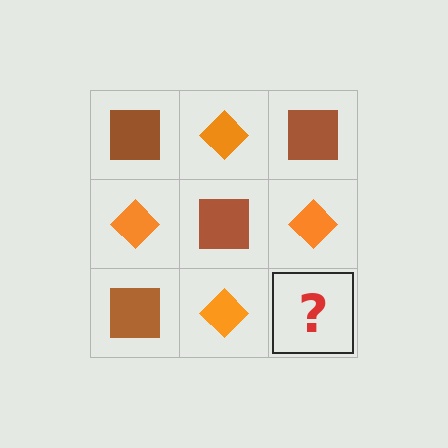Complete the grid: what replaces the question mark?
The question mark should be replaced with a brown square.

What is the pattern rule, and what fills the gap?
The rule is that it alternates brown square and orange diamond in a checkerboard pattern. The gap should be filled with a brown square.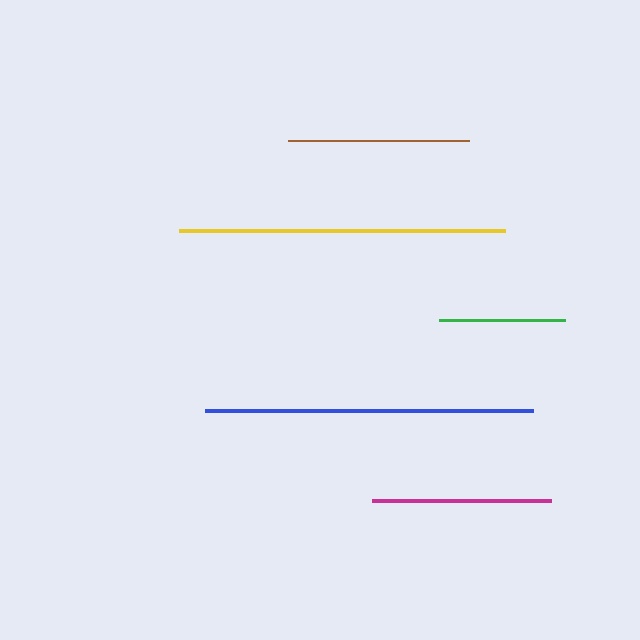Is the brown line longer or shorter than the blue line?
The blue line is longer than the brown line.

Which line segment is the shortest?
The green line is the shortest at approximately 125 pixels.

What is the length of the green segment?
The green segment is approximately 125 pixels long.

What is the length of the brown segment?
The brown segment is approximately 182 pixels long.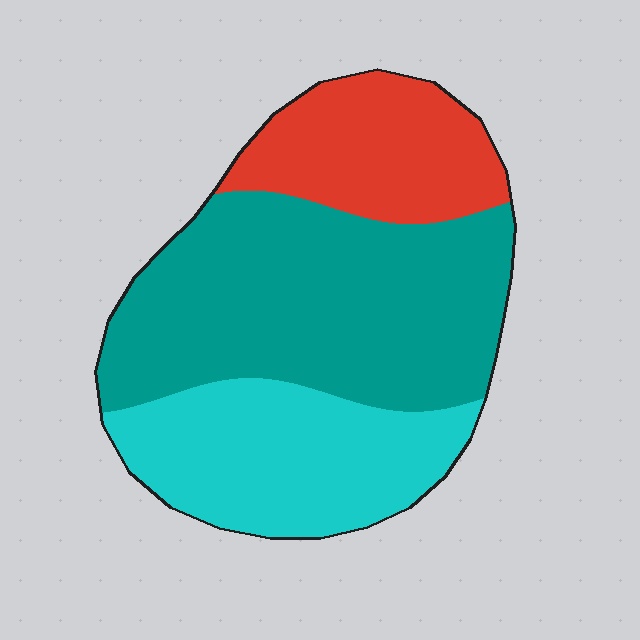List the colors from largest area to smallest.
From largest to smallest: teal, cyan, red.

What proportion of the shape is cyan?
Cyan takes up about one third (1/3) of the shape.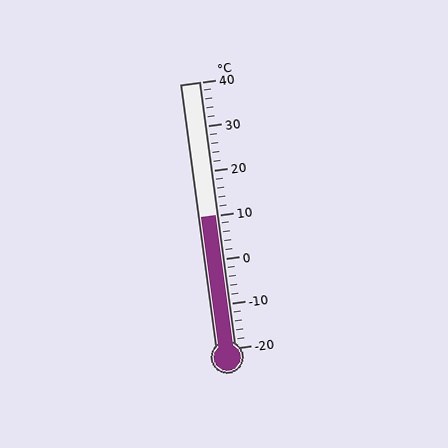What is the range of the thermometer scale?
The thermometer scale ranges from -20°C to 40°C.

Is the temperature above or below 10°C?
The temperature is at 10°C.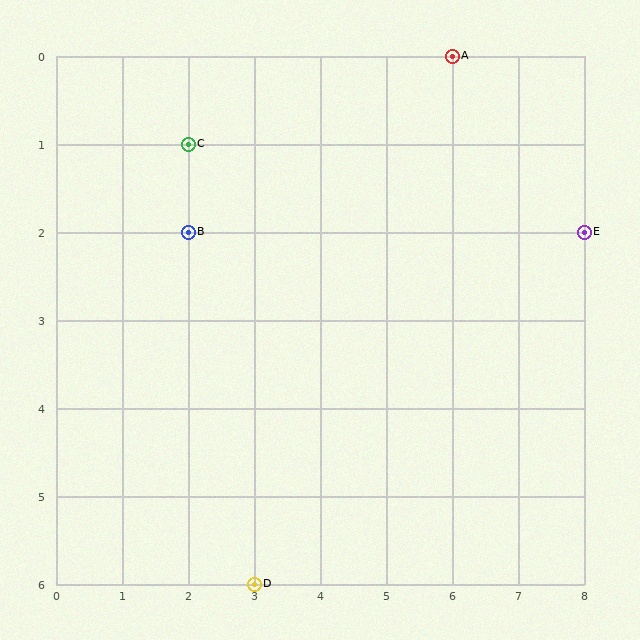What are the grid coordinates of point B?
Point B is at grid coordinates (2, 2).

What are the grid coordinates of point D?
Point D is at grid coordinates (3, 6).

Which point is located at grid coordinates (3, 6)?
Point D is at (3, 6).